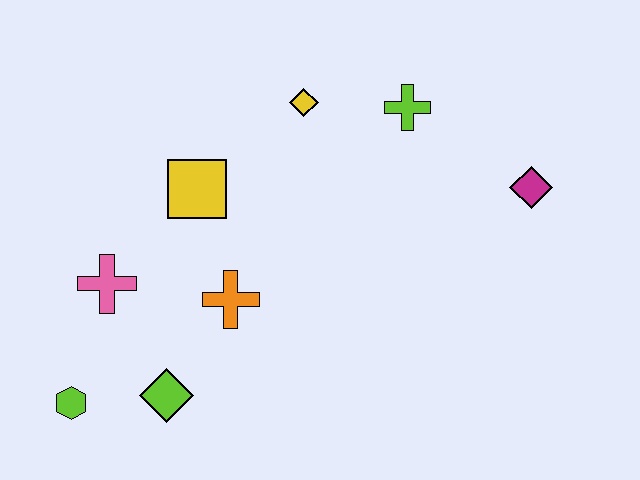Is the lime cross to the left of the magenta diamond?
Yes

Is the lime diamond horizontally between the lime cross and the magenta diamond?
No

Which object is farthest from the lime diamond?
The magenta diamond is farthest from the lime diamond.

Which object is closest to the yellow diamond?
The lime cross is closest to the yellow diamond.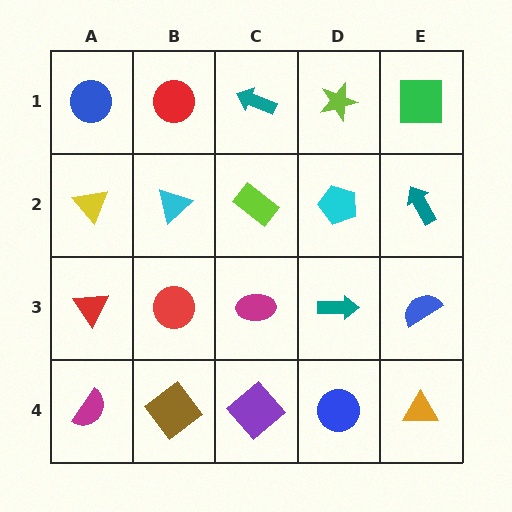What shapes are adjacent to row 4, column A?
A red triangle (row 3, column A), a brown diamond (row 4, column B).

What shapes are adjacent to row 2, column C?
A teal arrow (row 1, column C), a magenta ellipse (row 3, column C), a cyan triangle (row 2, column B), a cyan pentagon (row 2, column D).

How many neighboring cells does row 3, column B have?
4.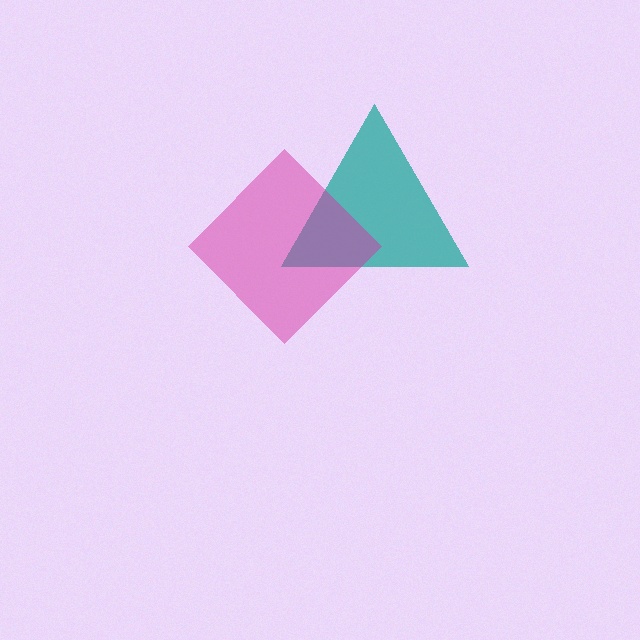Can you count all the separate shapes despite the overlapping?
Yes, there are 2 separate shapes.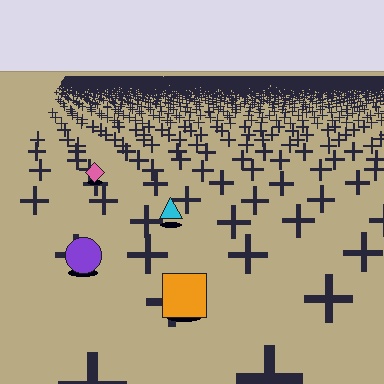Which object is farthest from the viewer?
The pink diamond is farthest from the viewer. It appears smaller and the ground texture around it is denser.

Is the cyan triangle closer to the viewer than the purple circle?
No. The purple circle is closer — you can tell from the texture gradient: the ground texture is coarser near it.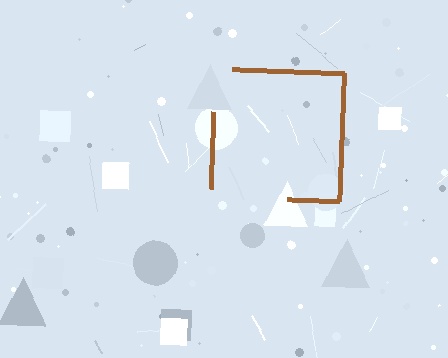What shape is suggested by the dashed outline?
The dashed outline suggests a square.